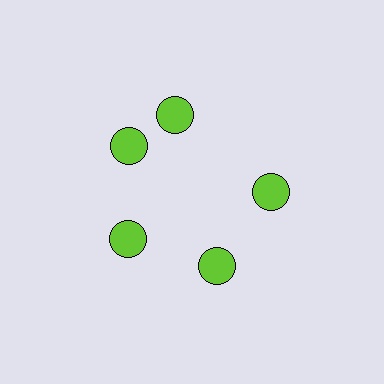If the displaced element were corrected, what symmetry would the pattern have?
It would have 5-fold rotational symmetry — the pattern would map onto itself every 72 degrees.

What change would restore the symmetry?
The symmetry would be restored by rotating it back into even spacing with its neighbors so that all 5 circles sit at equal angles and equal distance from the center.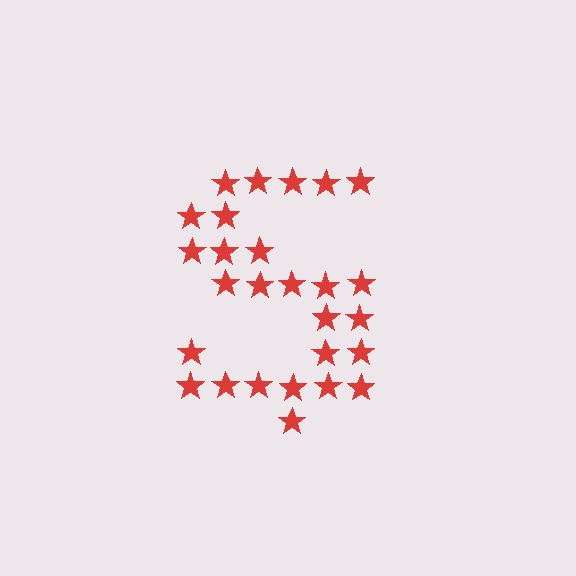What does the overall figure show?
The overall figure shows the letter S.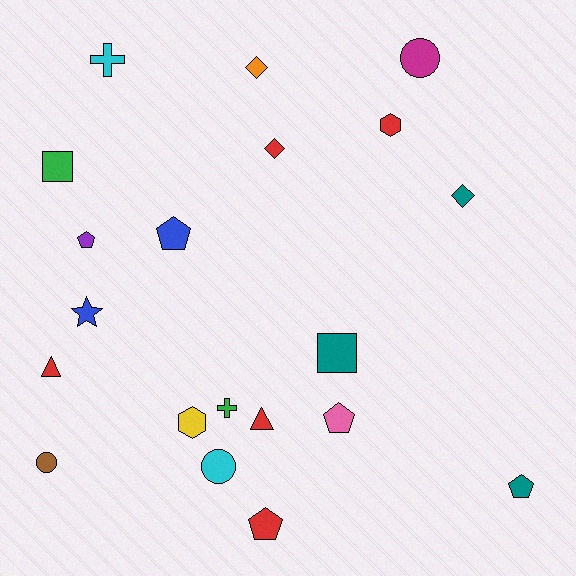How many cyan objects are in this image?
There are 2 cyan objects.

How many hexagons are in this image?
There are 2 hexagons.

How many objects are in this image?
There are 20 objects.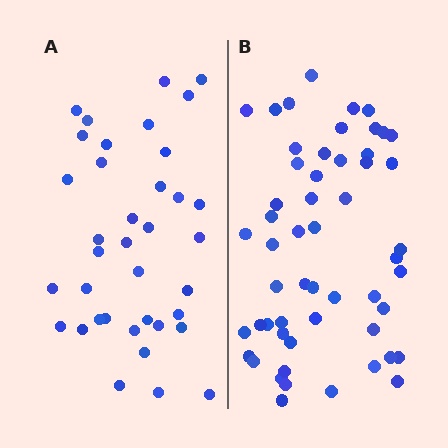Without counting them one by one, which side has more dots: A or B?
Region B (the right region) has more dots.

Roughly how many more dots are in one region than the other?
Region B has approximately 15 more dots than region A.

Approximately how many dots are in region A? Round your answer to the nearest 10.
About 40 dots. (The exact count is 37, which rounds to 40.)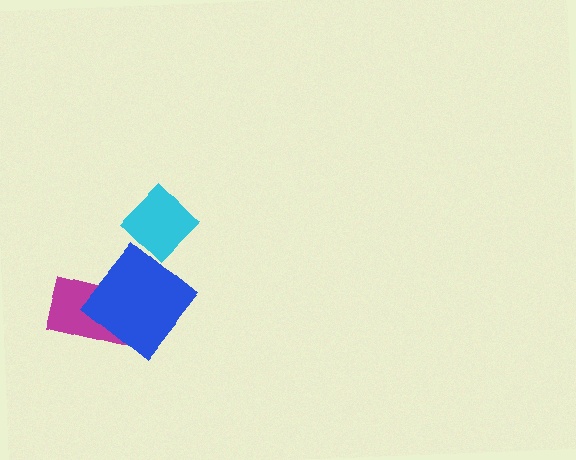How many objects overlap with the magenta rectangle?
1 object overlaps with the magenta rectangle.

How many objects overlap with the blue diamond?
1 object overlaps with the blue diamond.